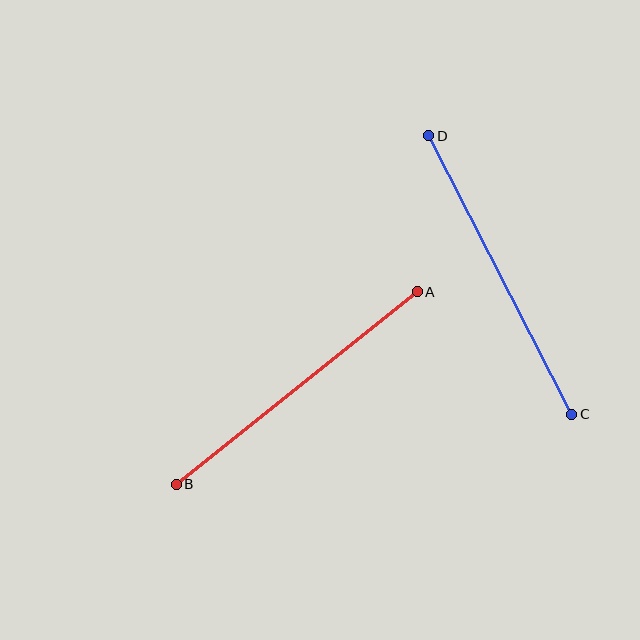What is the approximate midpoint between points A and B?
The midpoint is at approximately (297, 388) pixels.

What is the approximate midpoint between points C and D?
The midpoint is at approximately (500, 275) pixels.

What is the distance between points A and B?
The distance is approximately 308 pixels.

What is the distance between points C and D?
The distance is approximately 313 pixels.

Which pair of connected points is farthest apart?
Points C and D are farthest apart.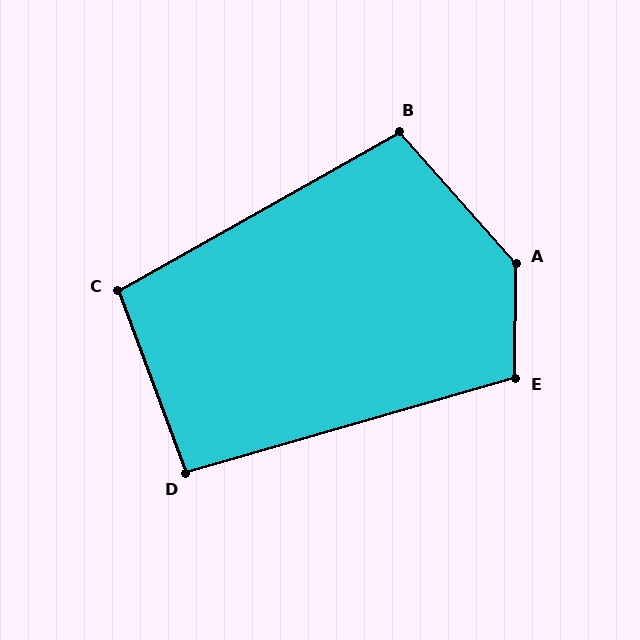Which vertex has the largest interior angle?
A, at approximately 138 degrees.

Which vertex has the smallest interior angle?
D, at approximately 94 degrees.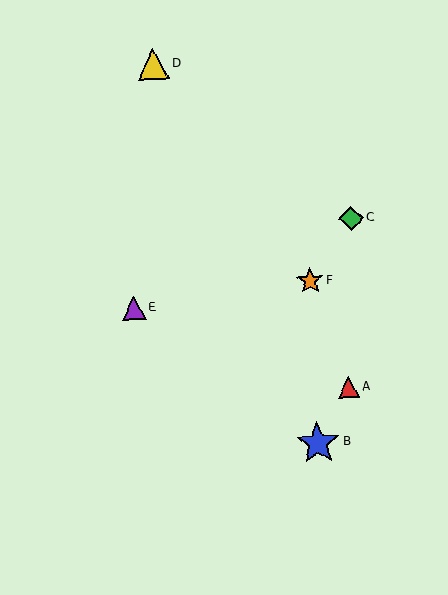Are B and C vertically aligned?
No, B is at x≈318 and C is at x≈351.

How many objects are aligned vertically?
2 objects (B, F) are aligned vertically.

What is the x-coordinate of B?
Object B is at x≈318.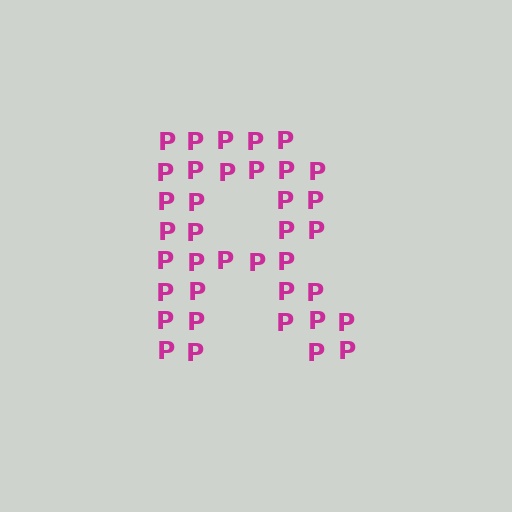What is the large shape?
The large shape is the letter R.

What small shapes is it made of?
It is made of small letter P's.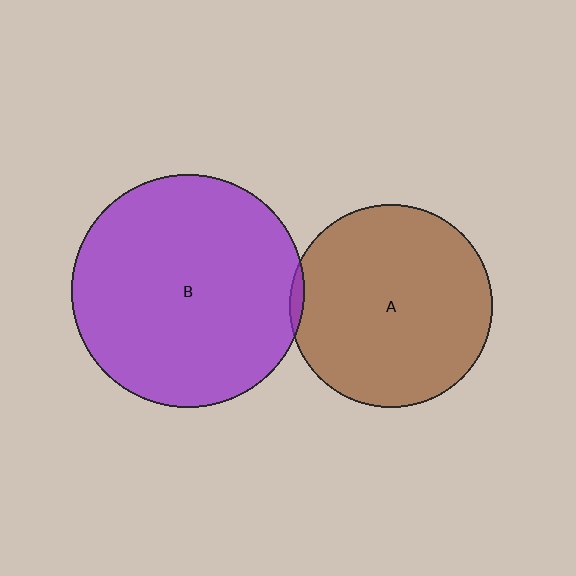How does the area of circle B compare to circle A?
Approximately 1.3 times.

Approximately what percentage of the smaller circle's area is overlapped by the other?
Approximately 5%.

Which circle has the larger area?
Circle B (purple).